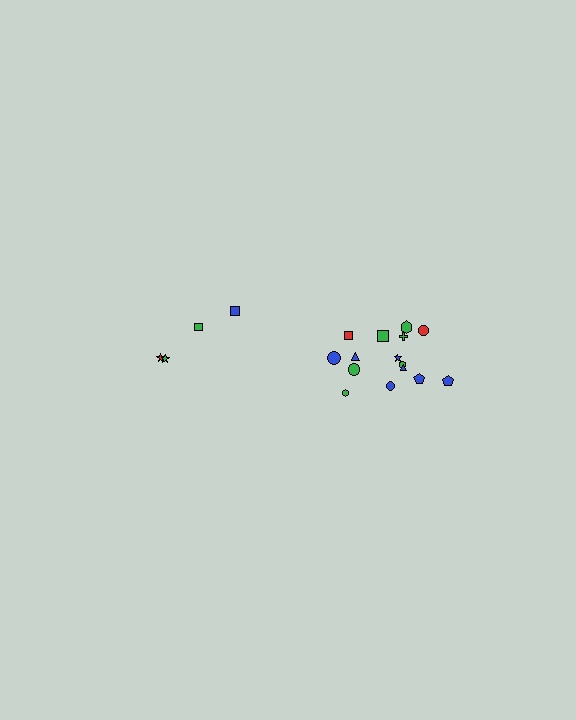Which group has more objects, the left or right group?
The right group.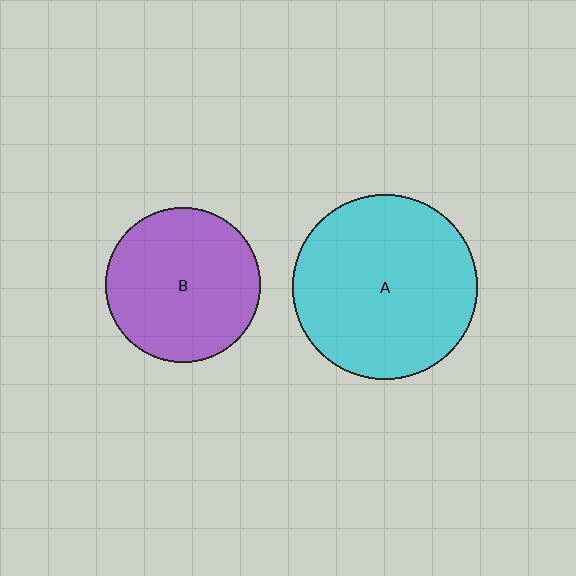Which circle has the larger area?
Circle A (cyan).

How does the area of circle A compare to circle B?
Approximately 1.4 times.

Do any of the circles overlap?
No, none of the circles overlap.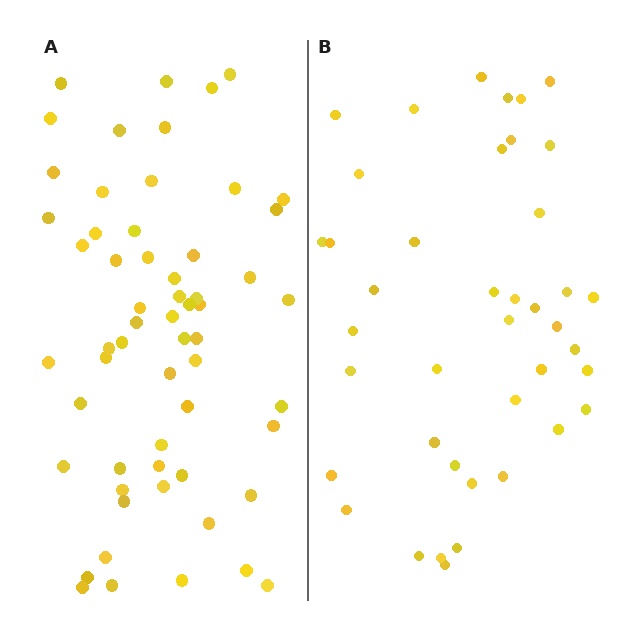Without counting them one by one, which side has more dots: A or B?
Region A (the left region) has more dots.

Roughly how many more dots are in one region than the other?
Region A has approximately 20 more dots than region B.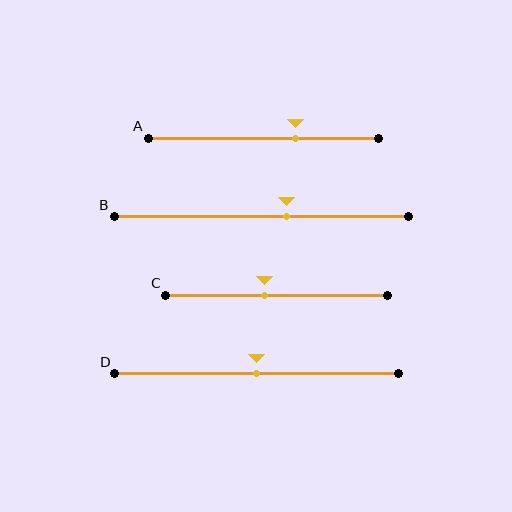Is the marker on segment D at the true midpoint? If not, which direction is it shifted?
Yes, the marker on segment D is at the true midpoint.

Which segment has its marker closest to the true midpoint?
Segment D has its marker closest to the true midpoint.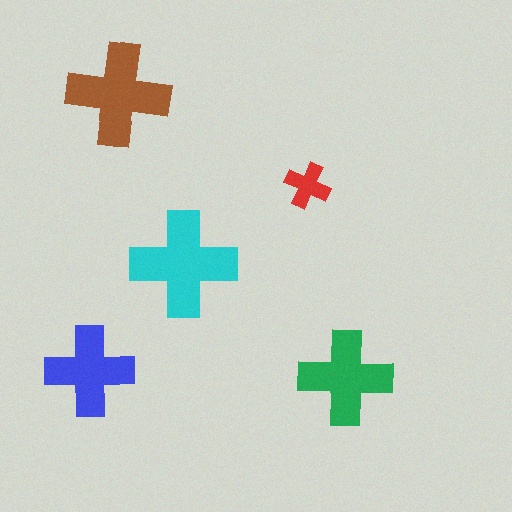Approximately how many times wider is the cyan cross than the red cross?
About 2.5 times wider.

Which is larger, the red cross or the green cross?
The green one.